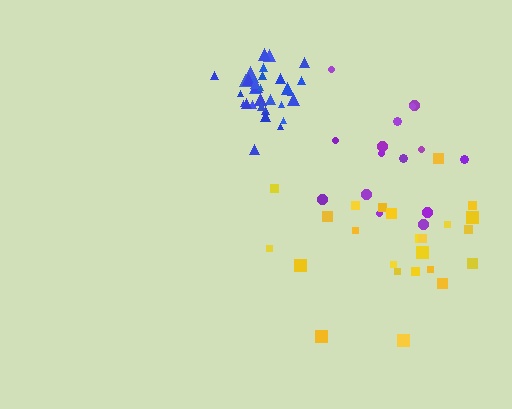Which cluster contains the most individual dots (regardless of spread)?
Blue (33).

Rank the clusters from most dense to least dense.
blue, yellow, purple.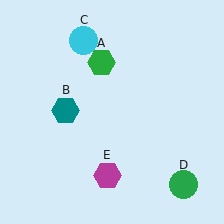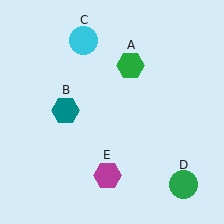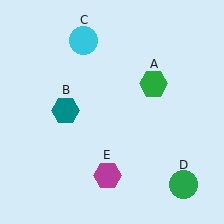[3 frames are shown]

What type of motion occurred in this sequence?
The green hexagon (object A) rotated clockwise around the center of the scene.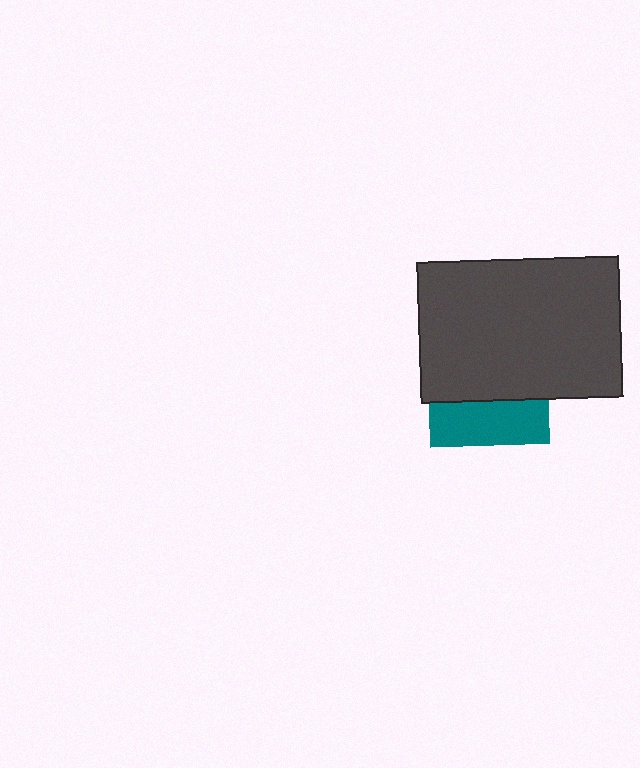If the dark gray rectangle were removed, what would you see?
You would see the complete teal square.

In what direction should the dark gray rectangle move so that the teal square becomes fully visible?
The dark gray rectangle should move up. That is the shortest direction to clear the overlap and leave the teal square fully visible.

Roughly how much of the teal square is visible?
A small part of it is visible (roughly 37%).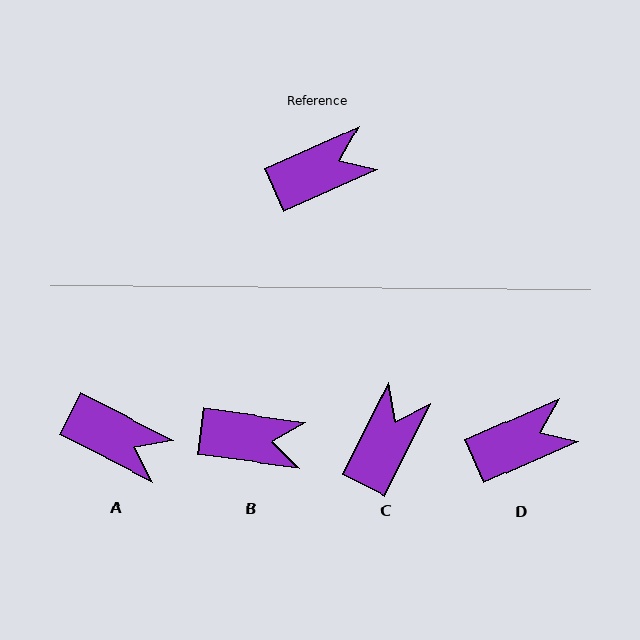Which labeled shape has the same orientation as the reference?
D.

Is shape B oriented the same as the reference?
No, it is off by about 31 degrees.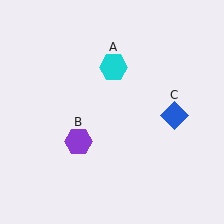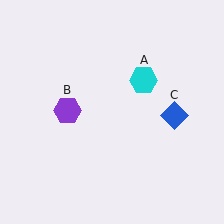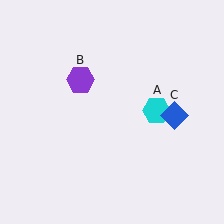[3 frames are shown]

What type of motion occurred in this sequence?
The cyan hexagon (object A), purple hexagon (object B) rotated clockwise around the center of the scene.